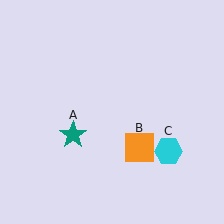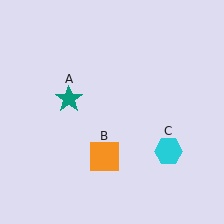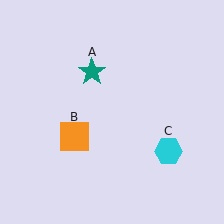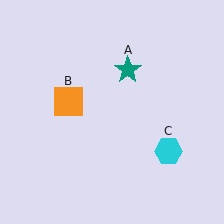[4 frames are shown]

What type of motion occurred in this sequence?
The teal star (object A), orange square (object B) rotated clockwise around the center of the scene.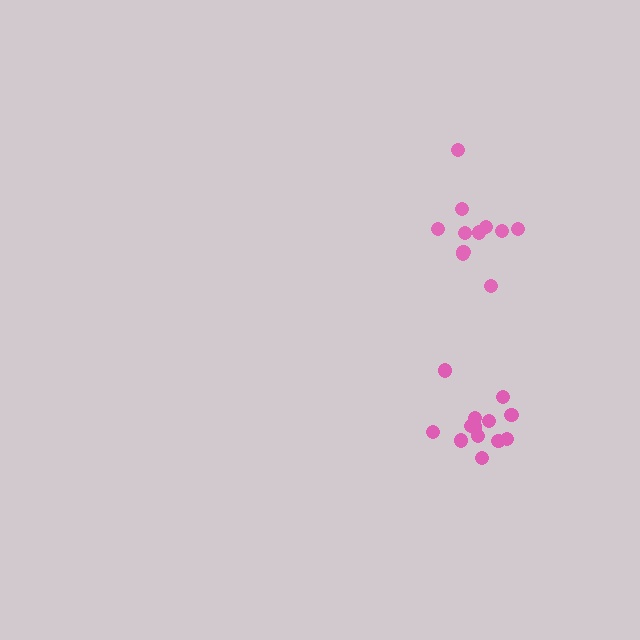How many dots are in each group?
Group 1: 14 dots, Group 2: 11 dots (25 total).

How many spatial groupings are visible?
There are 2 spatial groupings.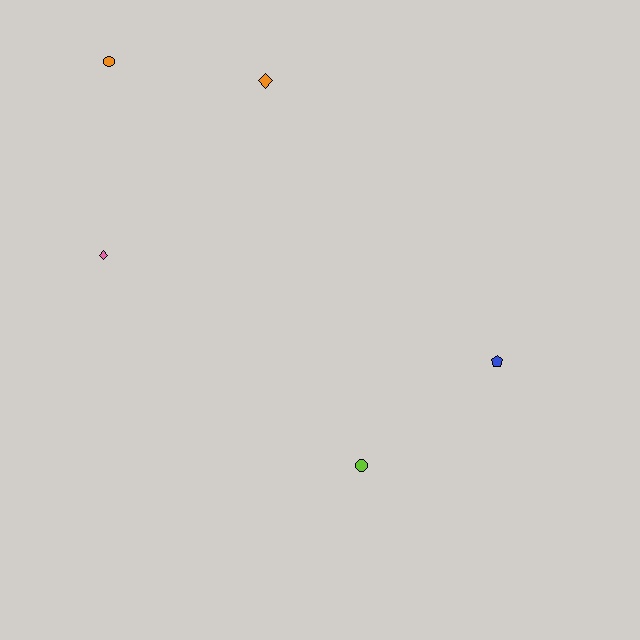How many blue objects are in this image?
There is 1 blue object.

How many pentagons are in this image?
There is 1 pentagon.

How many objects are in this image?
There are 5 objects.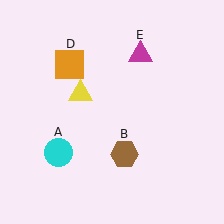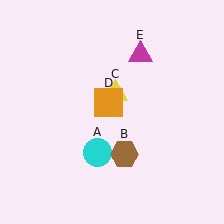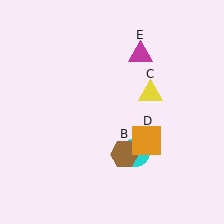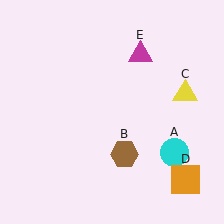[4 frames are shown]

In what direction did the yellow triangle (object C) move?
The yellow triangle (object C) moved right.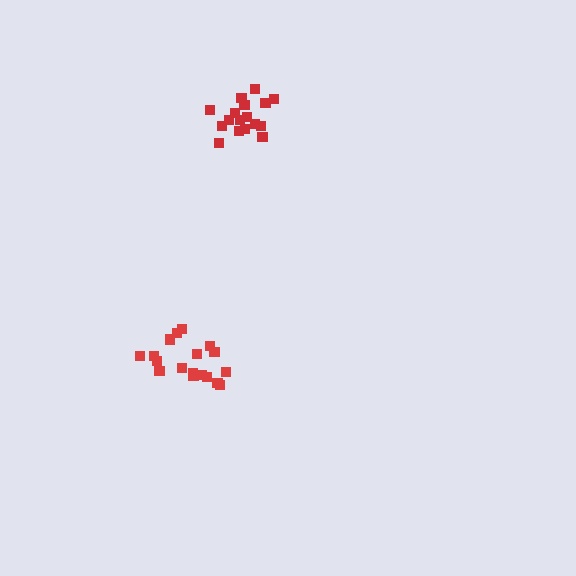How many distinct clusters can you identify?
There are 2 distinct clusters.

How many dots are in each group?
Group 1: 18 dots, Group 2: 18 dots (36 total).